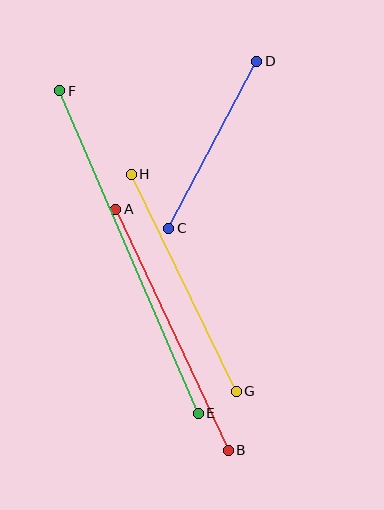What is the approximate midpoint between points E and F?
The midpoint is at approximately (129, 252) pixels.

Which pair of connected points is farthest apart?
Points E and F are farthest apart.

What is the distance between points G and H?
The distance is approximately 241 pixels.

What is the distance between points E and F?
The distance is approximately 351 pixels.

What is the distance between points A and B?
The distance is approximately 266 pixels.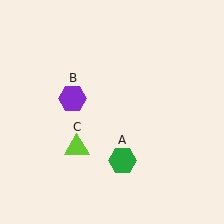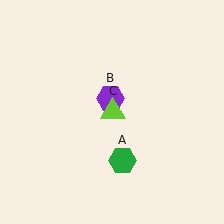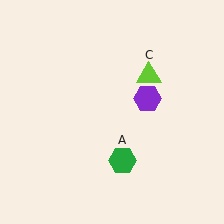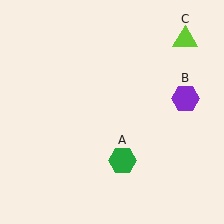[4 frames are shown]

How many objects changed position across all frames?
2 objects changed position: purple hexagon (object B), lime triangle (object C).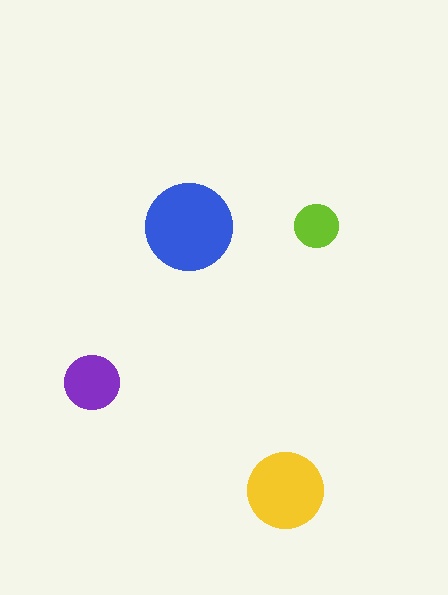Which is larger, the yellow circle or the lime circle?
The yellow one.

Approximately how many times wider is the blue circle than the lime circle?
About 2 times wider.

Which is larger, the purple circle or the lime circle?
The purple one.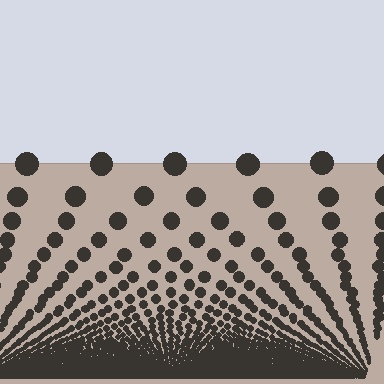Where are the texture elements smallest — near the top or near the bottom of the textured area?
Near the bottom.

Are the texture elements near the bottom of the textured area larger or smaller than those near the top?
Smaller. The gradient is inverted — elements near the bottom are smaller and denser.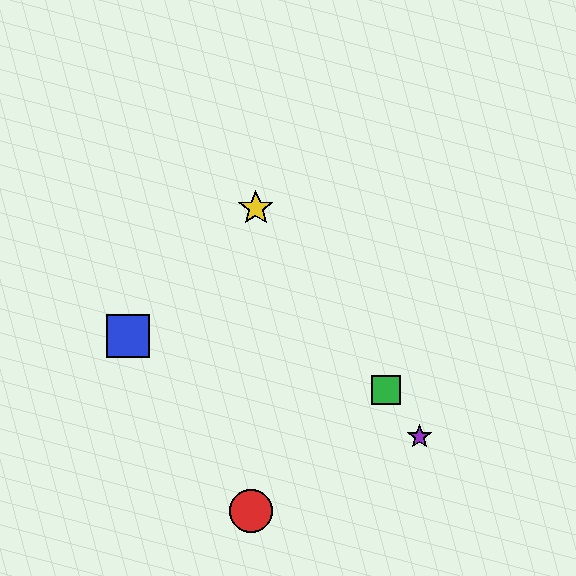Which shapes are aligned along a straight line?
The green square, the yellow star, the purple star are aligned along a straight line.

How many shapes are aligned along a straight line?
3 shapes (the green square, the yellow star, the purple star) are aligned along a straight line.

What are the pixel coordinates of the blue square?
The blue square is at (128, 336).